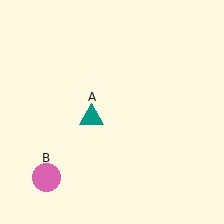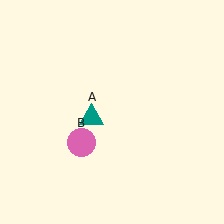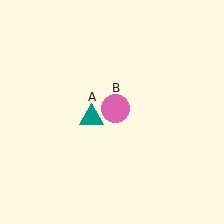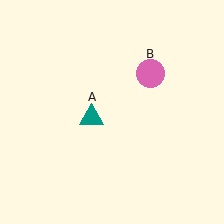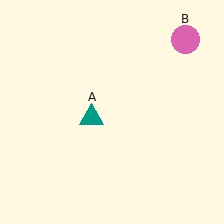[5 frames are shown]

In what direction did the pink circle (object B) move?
The pink circle (object B) moved up and to the right.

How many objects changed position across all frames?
1 object changed position: pink circle (object B).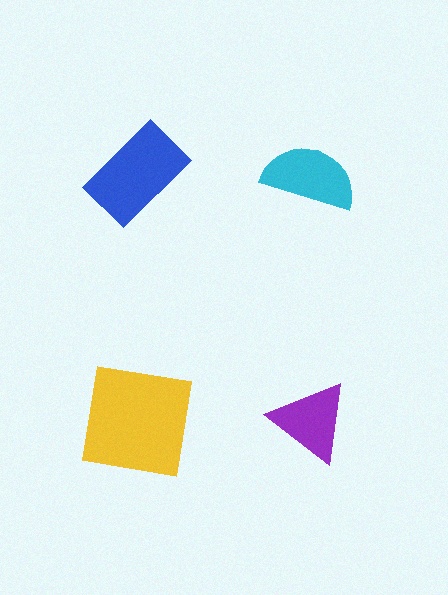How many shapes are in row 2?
2 shapes.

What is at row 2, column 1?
A yellow square.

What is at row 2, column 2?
A purple triangle.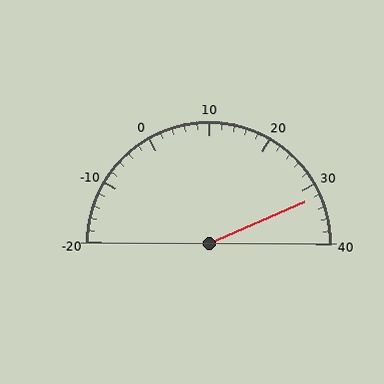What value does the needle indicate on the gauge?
The needle indicates approximately 32.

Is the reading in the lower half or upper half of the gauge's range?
The reading is in the upper half of the range (-20 to 40).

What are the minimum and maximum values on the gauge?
The gauge ranges from -20 to 40.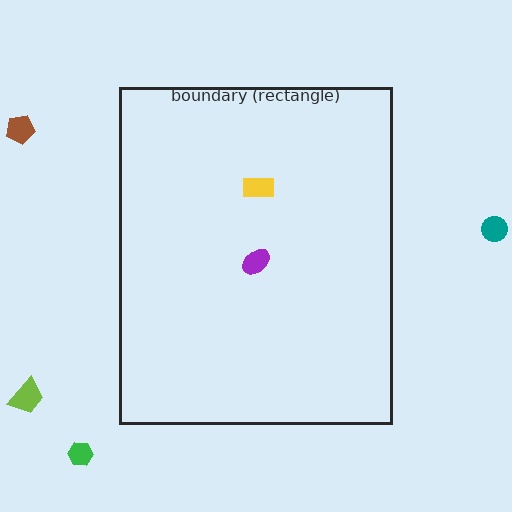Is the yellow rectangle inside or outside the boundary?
Inside.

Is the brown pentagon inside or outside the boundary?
Outside.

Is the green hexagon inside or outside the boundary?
Outside.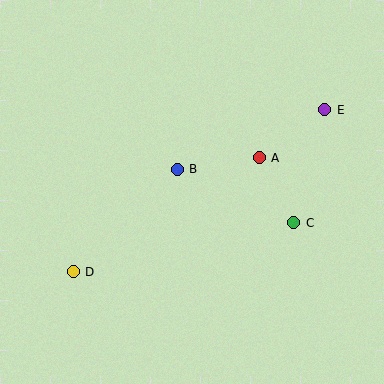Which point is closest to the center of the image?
Point B at (177, 169) is closest to the center.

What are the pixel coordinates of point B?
Point B is at (177, 169).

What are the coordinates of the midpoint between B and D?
The midpoint between B and D is at (125, 220).